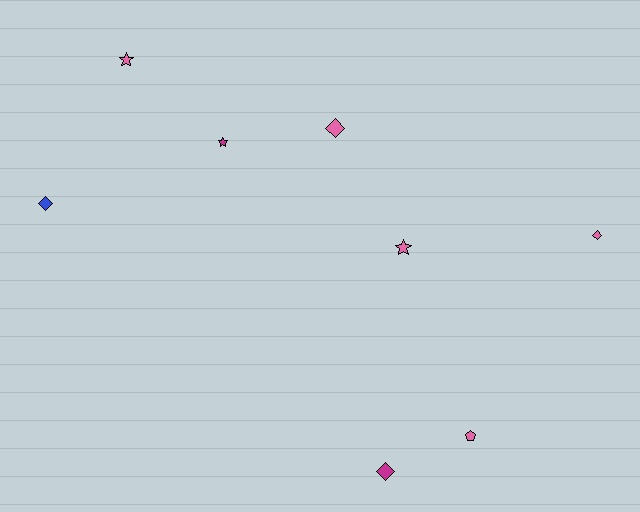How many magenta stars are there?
There is 1 magenta star.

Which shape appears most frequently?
Diamond, with 4 objects.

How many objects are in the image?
There are 8 objects.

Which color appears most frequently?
Pink, with 5 objects.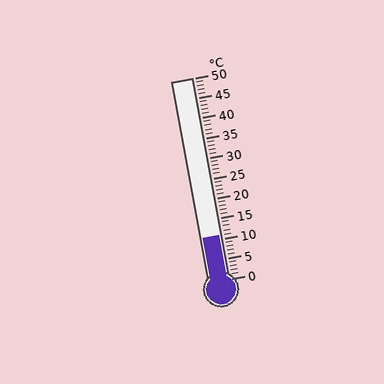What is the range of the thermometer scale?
The thermometer scale ranges from 0°C to 50°C.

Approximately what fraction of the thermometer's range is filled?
The thermometer is filled to approximately 20% of its range.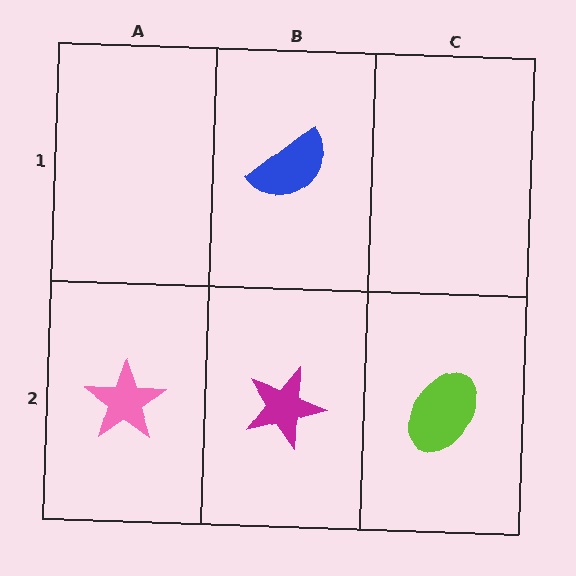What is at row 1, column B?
A blue semicircle.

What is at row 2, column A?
A pink star.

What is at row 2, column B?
A magenta star.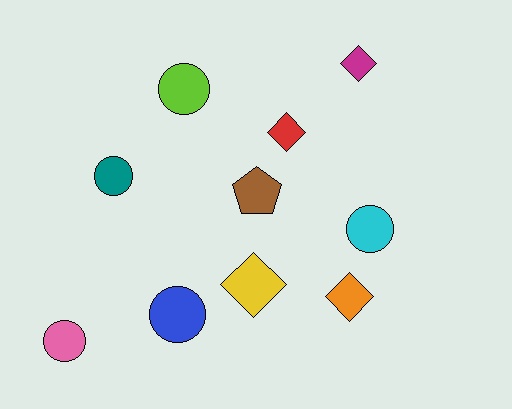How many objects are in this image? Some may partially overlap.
There are 10 objects.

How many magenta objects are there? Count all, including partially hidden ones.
There is 1 magenta object.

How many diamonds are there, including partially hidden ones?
There are 4 diamonds.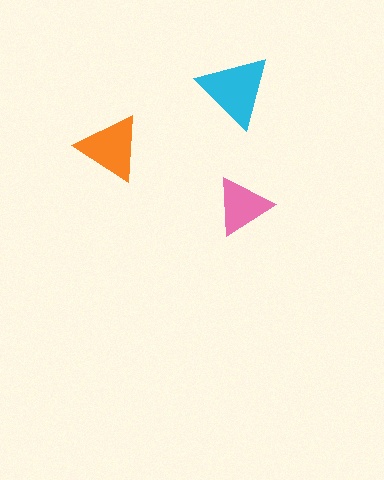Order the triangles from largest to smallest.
the cyan one, the orange one, the pink one.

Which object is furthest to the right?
The pink triangle is rightmost.